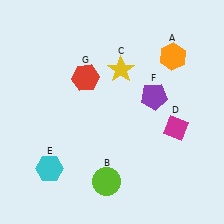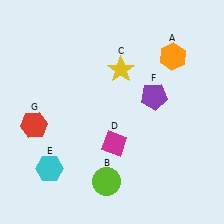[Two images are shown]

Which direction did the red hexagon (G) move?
The red hexagon (G) moved left.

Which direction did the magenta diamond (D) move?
The magenta diamond (D) moved left.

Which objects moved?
The objects that moved are: the magenta diamond (D), the red hexagon (G).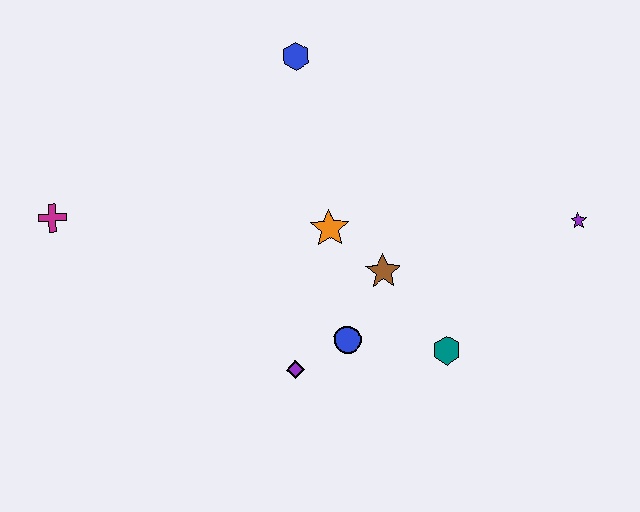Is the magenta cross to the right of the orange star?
No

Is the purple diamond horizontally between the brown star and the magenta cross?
Yes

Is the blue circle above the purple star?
No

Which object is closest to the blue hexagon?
The orange star is closest to the blue hexagon.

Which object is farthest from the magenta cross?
The purple star is farthest from the magenta cross.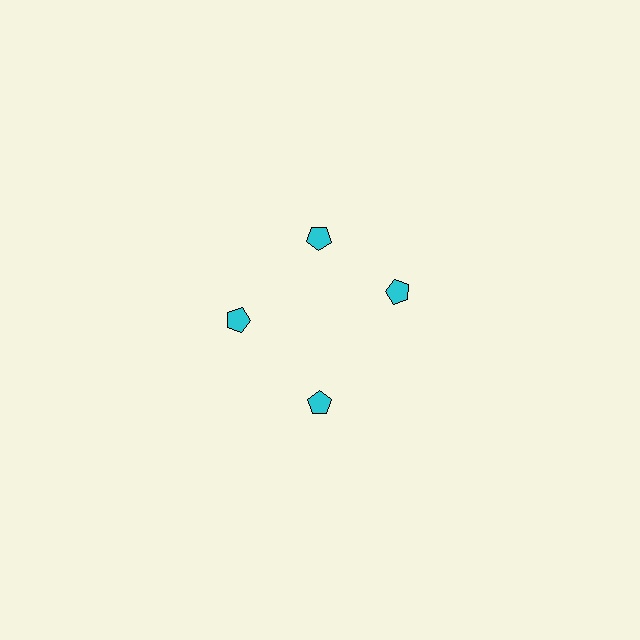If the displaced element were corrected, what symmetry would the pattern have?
It would have 4-fold rotational symmetry — the pattern would map onto itself every 90 degrees.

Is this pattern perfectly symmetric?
No. The 4 cyan pentagons are arranged in a ring, but one element near the 3 o'clock position is rotated out of alignment along the ring, breaking the 4-fold rotational symmetry.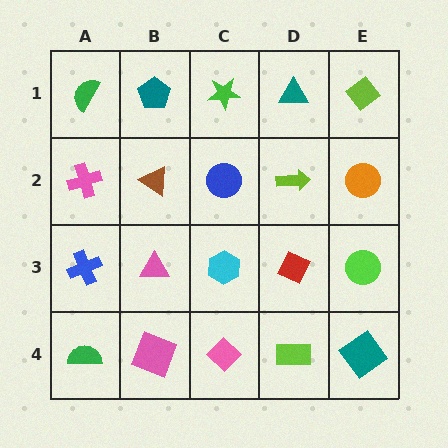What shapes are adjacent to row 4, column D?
A red diamond (row 3, column D), a pink diamond (row 4, column C), a teal diamond (row 4, column E).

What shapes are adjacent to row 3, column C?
A blue circle (row 2, column C), a pink diamond (row 4, column C), a pink triangle (row 3, column B), a red diamond (row 3, column D).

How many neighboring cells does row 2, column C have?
4.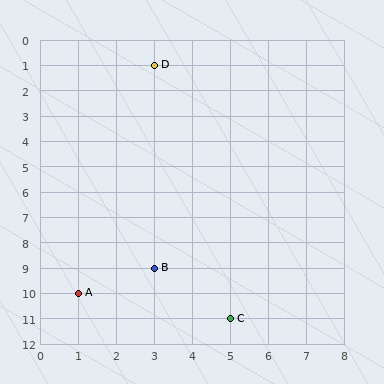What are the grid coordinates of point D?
Point D is at grid coordinates (3, 1).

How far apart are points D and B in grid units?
Points D and B are 8 rows apart.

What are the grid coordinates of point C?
Point C is at grid coordinates (5, 11).